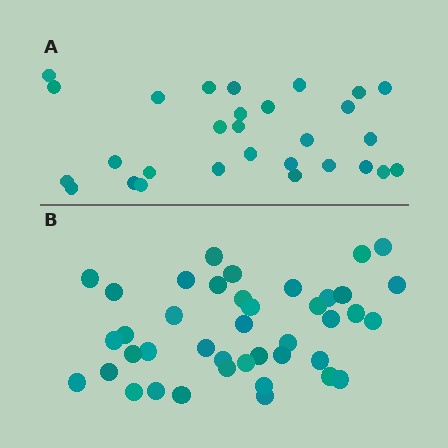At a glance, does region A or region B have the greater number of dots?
Region B (the bottom region) has more dots.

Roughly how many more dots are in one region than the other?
Region B has roughly 12 or so more dots than region A.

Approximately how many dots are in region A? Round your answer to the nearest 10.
About 30 dots. (The exact count is 29, which rounds to 30.)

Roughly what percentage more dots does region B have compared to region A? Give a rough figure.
About 40% more.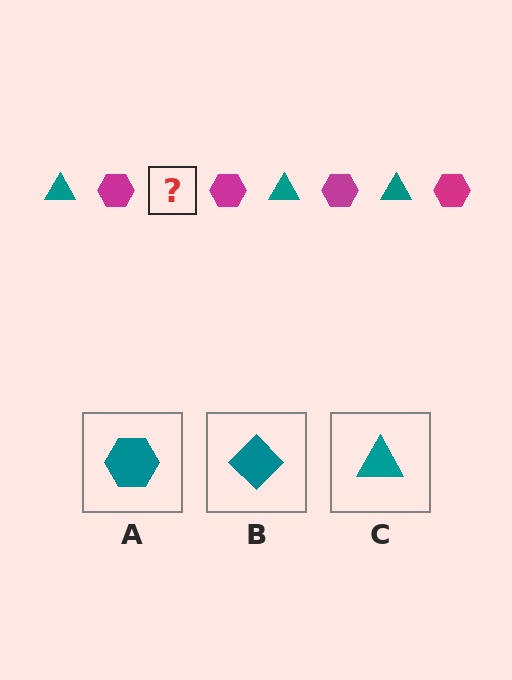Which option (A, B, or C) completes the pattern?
C.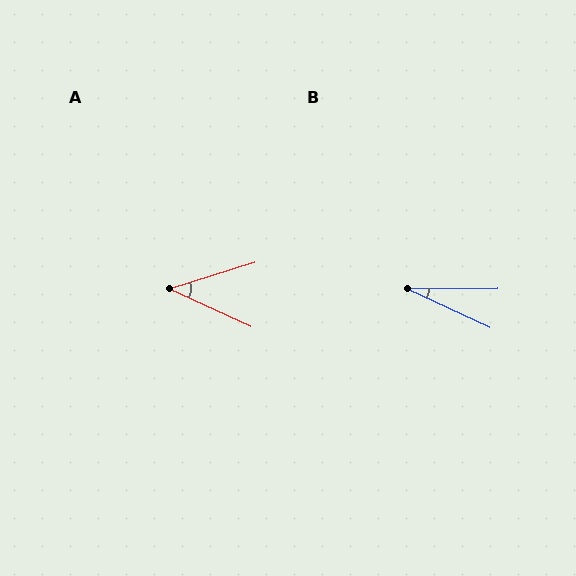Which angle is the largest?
A, at approximately 42 degrees.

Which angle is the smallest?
B, at approximately 25 degrees.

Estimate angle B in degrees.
Approximately 25 degrees.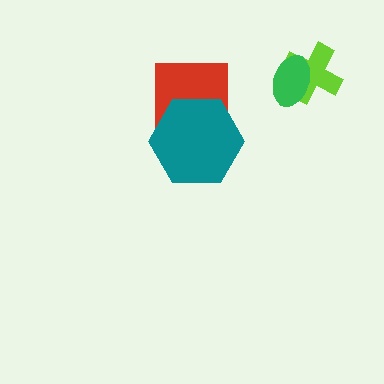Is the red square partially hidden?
Yes, it is partially covered by another shape.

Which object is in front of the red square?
The teal hexagon is in front of the red square.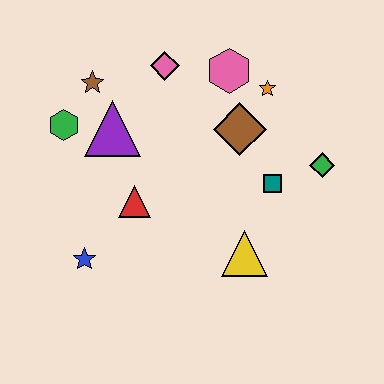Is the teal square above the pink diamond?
No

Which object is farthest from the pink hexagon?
The blue star is farthest from the pink hexagon.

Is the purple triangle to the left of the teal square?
Yes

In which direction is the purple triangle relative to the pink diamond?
The purple triangle is below the pink diamond.